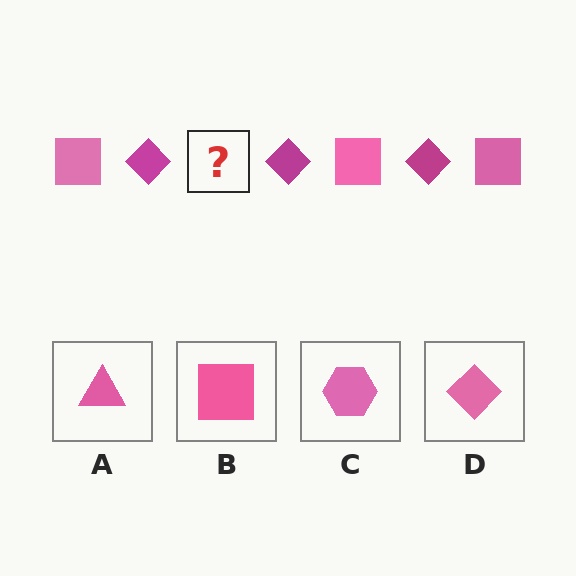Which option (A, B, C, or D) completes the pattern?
B.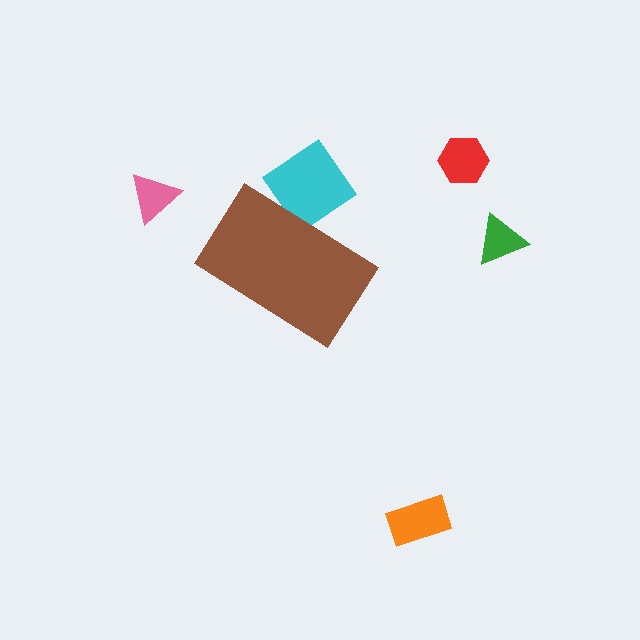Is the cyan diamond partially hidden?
Yes, the cyan diamond is partially hidden behind the brown rectangle.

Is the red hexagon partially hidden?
No, the red hexagon is fully visible.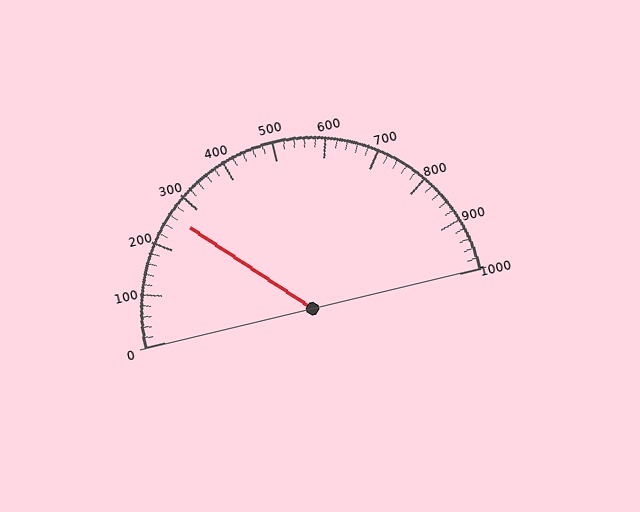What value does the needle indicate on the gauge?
The needle indicates approximately 260.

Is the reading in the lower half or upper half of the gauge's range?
The reading is in the lower half of the range (0 to 1000).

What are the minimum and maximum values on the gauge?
The gauge ranges from 0 to 1000.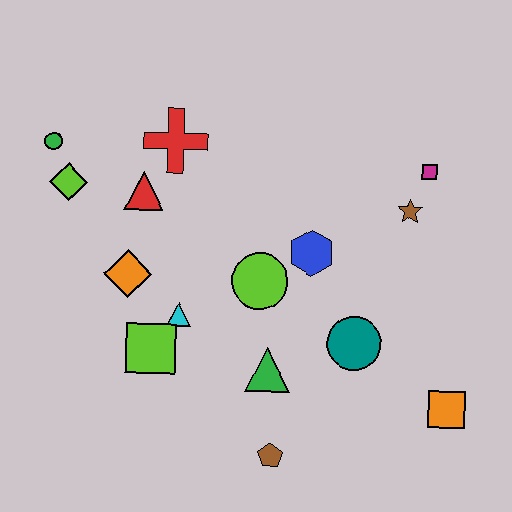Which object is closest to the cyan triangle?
The lime square is closest to the cyan triangle.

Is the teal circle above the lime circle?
No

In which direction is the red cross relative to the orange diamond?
The red cross is above the orange diamond.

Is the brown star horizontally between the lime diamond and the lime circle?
No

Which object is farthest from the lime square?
The magenta square is farthest from the lime square.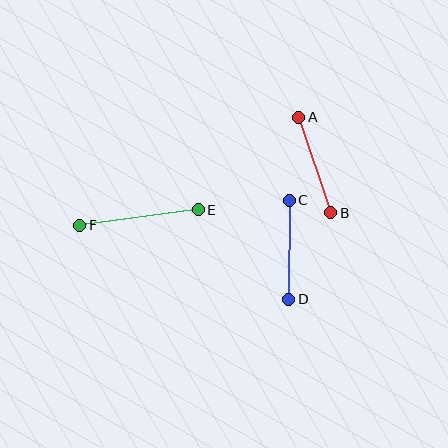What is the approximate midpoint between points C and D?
The midpoint is at approximately (289, 250) pixels.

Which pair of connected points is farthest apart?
Points E and F are farthest apart.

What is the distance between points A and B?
The distance is approximately 101 pixels.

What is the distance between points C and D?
The distance is approximately 99 pixels.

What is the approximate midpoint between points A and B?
The midpoint is at approximately (315, 165) pixels.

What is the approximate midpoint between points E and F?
The midpoint is at approximately (139, 217) pixels.